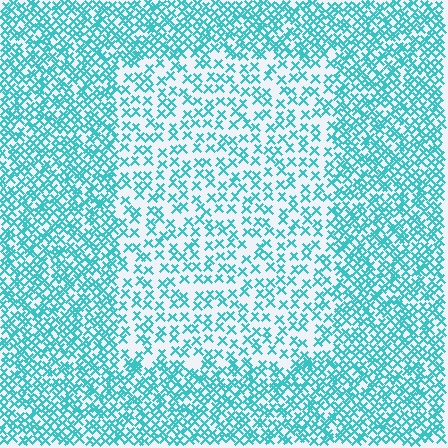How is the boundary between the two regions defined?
The boundary is defined by a change in element density (approximately 2.0x ratio). All elements are the same color, size, and shape.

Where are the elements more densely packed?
The elements are more densely packed outside the rectangle boundary.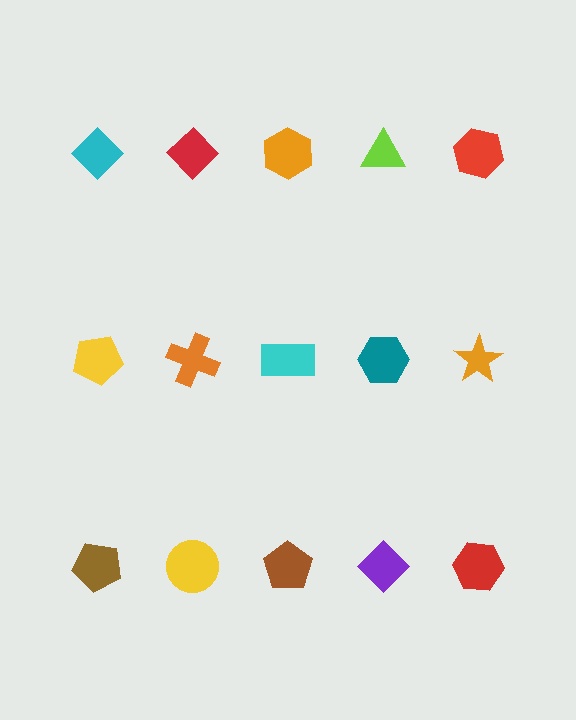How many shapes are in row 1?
5 shapes.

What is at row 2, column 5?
An orange star.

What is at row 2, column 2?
An orange cross.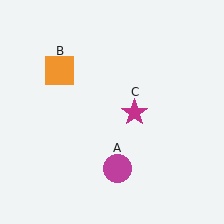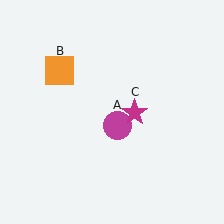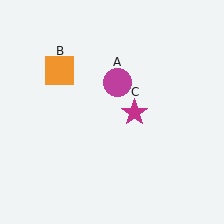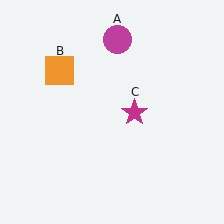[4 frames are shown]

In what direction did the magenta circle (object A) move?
The magenta circle (object A) moved up.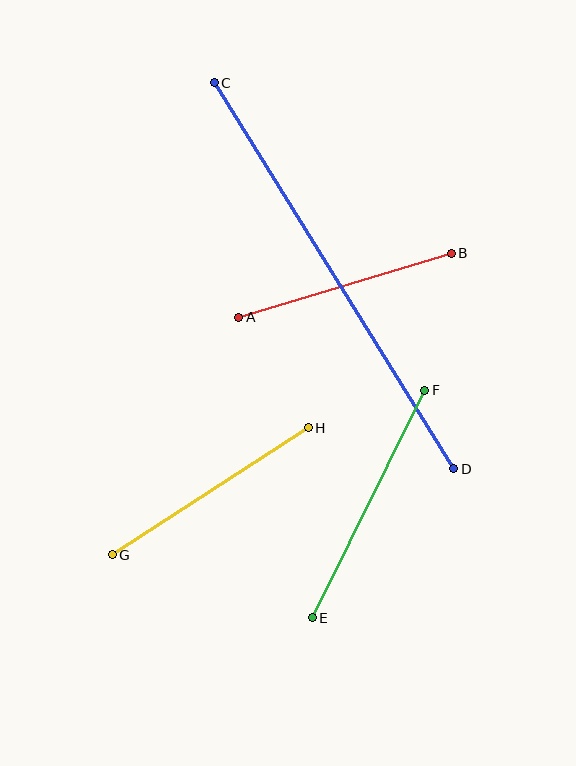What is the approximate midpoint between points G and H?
The midpoint is at approximately (210, 491) pixels.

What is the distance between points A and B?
The distance is approximately 222 pixels.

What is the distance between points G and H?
The distance is approximately 234 pixels.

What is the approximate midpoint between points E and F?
The midpoint is at approximately (369, 504) pixels.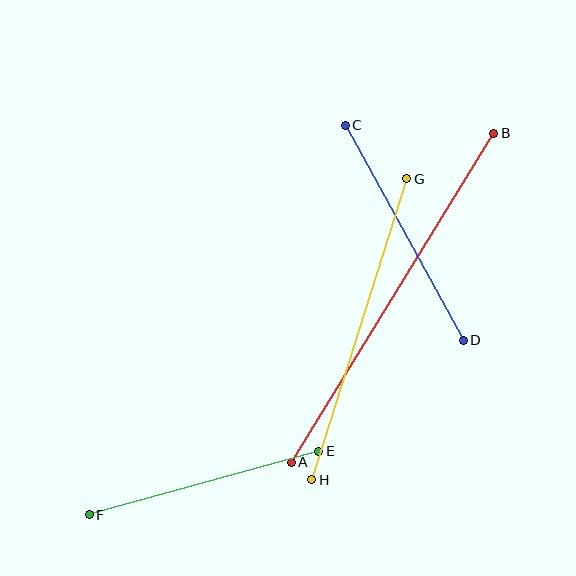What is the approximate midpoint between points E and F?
The midpoint is at approximately (204, 483) pixels.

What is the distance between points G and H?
The distance is approximately 316 pixels.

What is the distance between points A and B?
The distance is approximately 387 pixels.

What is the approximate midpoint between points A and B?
The midpoint is at approximately (392, 298) pixels.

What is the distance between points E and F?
The distance is approximately 238 pixels.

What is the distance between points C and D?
The distance is approximately 245 pixels.